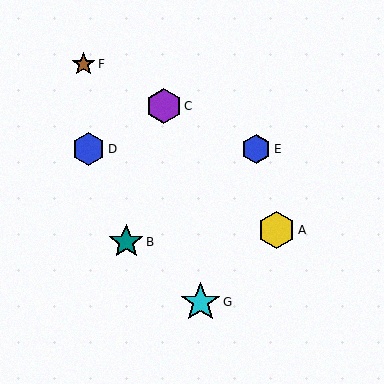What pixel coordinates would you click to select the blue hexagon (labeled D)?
Click at (89, 149) to select the blue hexagon D.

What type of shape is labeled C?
Shape C is a purple hexagon.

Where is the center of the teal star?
The center of the teal star is at (126, 242).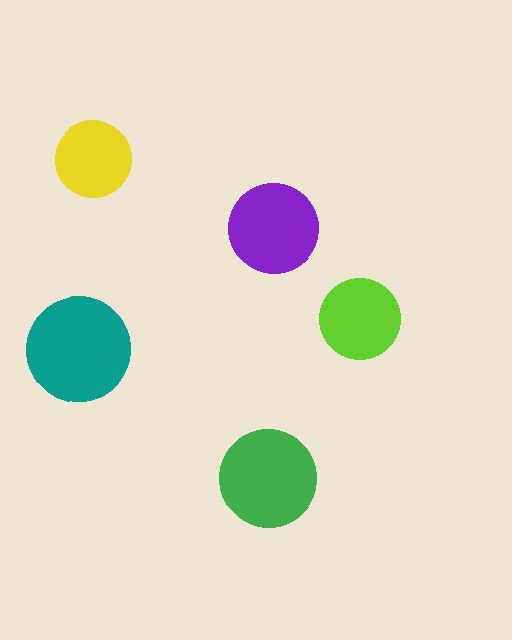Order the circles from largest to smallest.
the teal one, the green one, the purple one, the lime one, the yellow one.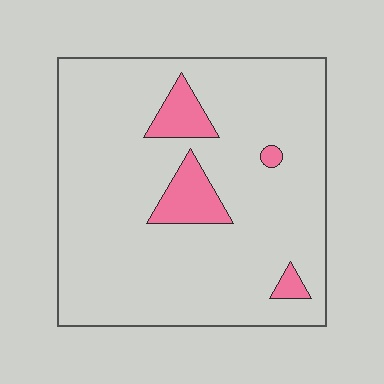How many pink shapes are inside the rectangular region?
4.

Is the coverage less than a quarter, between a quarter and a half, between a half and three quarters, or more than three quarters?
Less than a quarter.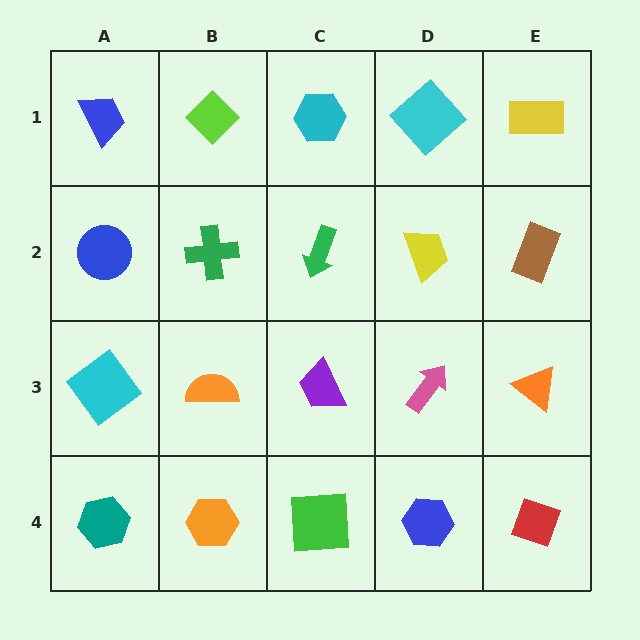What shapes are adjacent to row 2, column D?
A cyan diamond (row 1, column D), a pink arrow (row 3, column D), a green arrow (row 2, column C), a brown rectangle (row 2, column E).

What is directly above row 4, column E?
An orange triangle.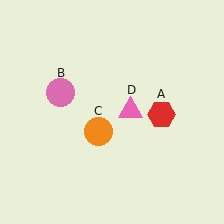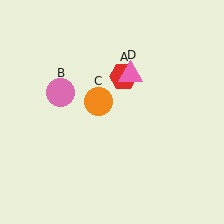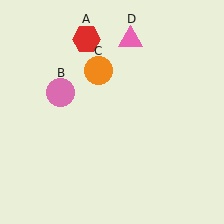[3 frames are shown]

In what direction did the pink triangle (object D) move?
The pink triangle (object D) moved up.